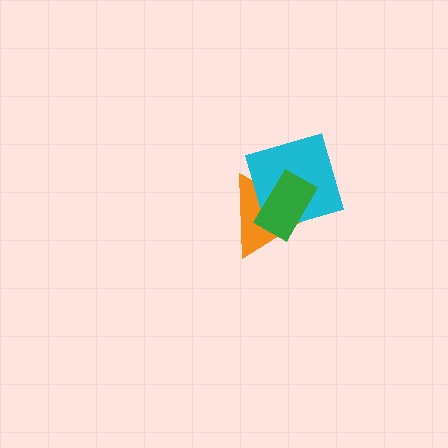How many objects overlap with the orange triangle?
2 objects overlap with the orange triangle.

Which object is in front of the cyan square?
The green rectangle is in front of the cyan square.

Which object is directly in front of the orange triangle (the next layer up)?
The cyan square is directly in front of the orange triangle.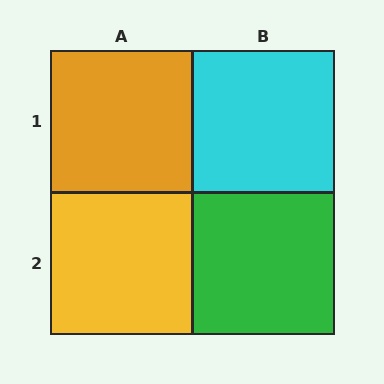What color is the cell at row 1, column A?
Orange.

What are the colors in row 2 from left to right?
Yellow, green.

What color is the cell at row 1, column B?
Cyan.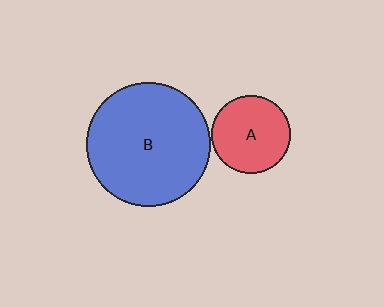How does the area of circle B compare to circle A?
Approximately 2.5 times.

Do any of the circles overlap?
No, none of the circles overlap.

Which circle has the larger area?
Circle B (blue).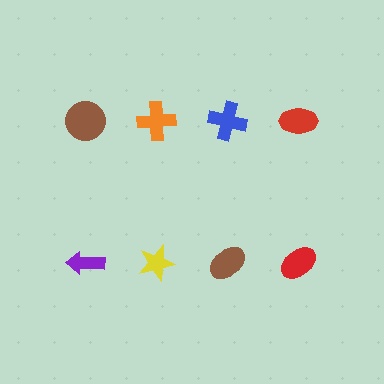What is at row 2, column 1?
A purple arrow.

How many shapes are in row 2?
4 shapes.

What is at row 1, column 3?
A blue cross.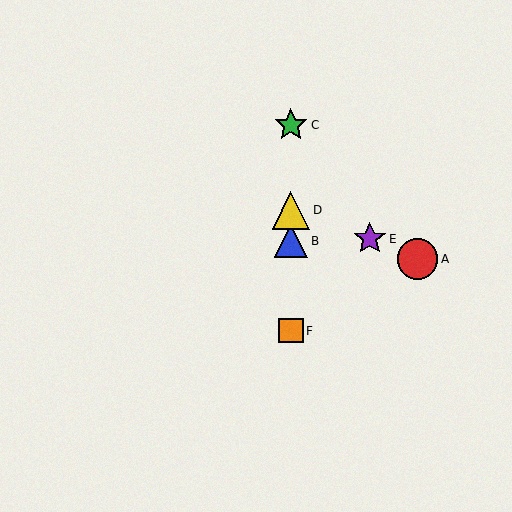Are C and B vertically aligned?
Yes, both are at x≈291.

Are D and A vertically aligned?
No, D is at x≈291 and A is at x≈418.